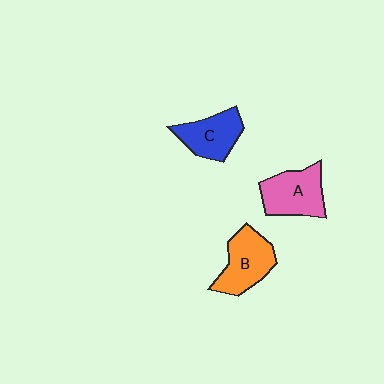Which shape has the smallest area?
Shape C (blue).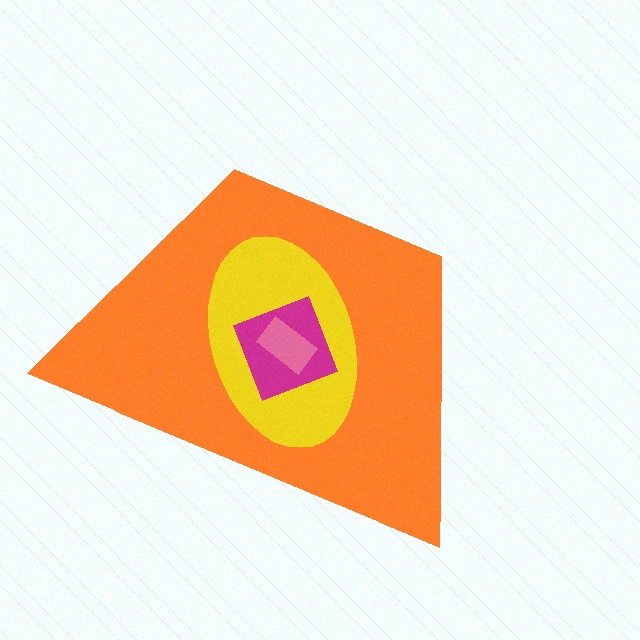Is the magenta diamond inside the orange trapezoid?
Yes.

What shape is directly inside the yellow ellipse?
The magenta diamond.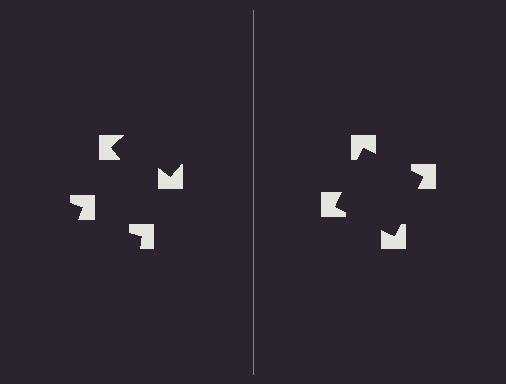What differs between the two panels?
The notched squares are positioned identically on both sides; only the wedge orientations differ. On the right they align to a square; on the left they are misaligned.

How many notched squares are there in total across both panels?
8 — 4 on each side.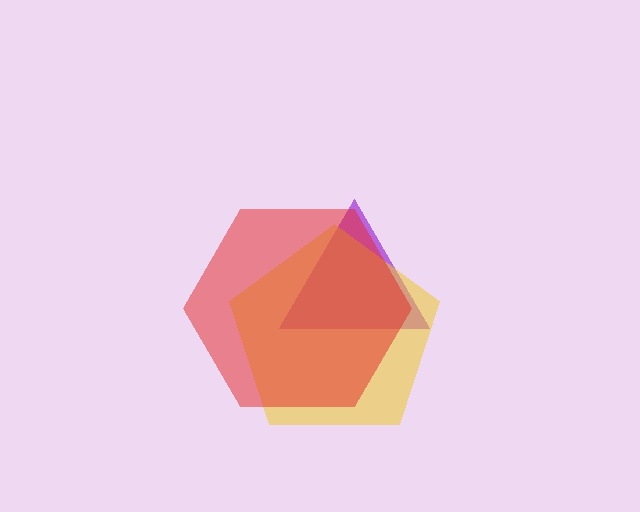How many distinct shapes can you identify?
There are 3 distinct shapes: a purple triangle, a yellow pentagon, a red hexagon.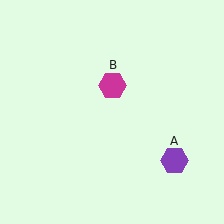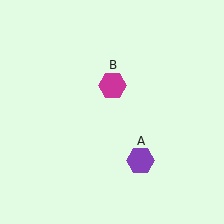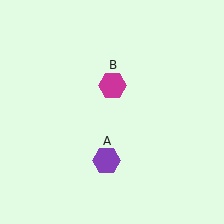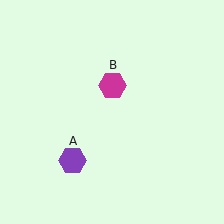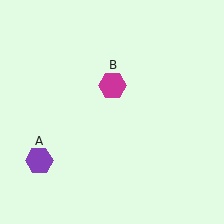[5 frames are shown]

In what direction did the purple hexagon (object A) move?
The purple hexagon (object A) moved left.